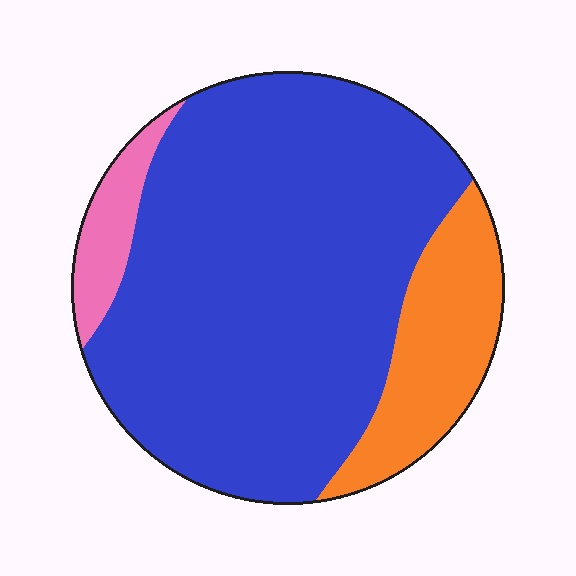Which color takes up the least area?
Pink, at roughly 5%.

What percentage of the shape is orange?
Orange covers 17% of the shape.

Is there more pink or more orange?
Orange.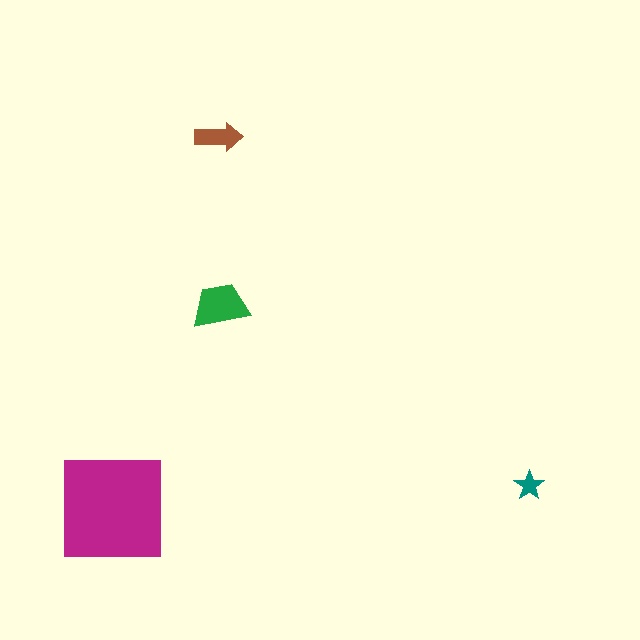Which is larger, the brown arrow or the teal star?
The brown arrow.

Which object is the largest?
The magenta square.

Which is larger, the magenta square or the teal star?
The magenta square.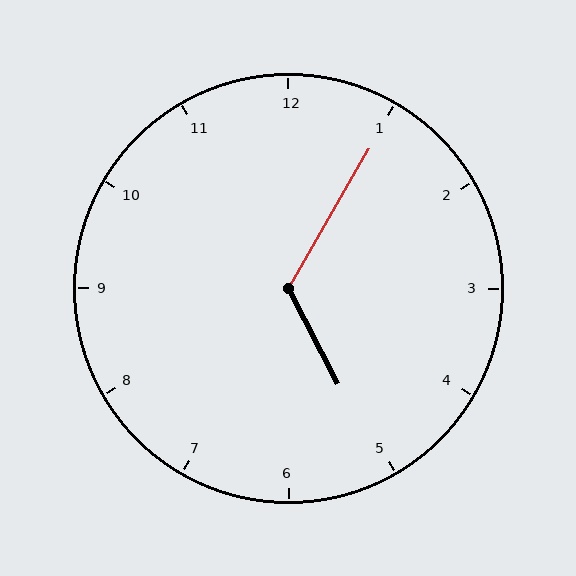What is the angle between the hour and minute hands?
Approximately 122 degrees.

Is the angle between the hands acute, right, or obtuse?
It is obtuse.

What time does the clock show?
5:05.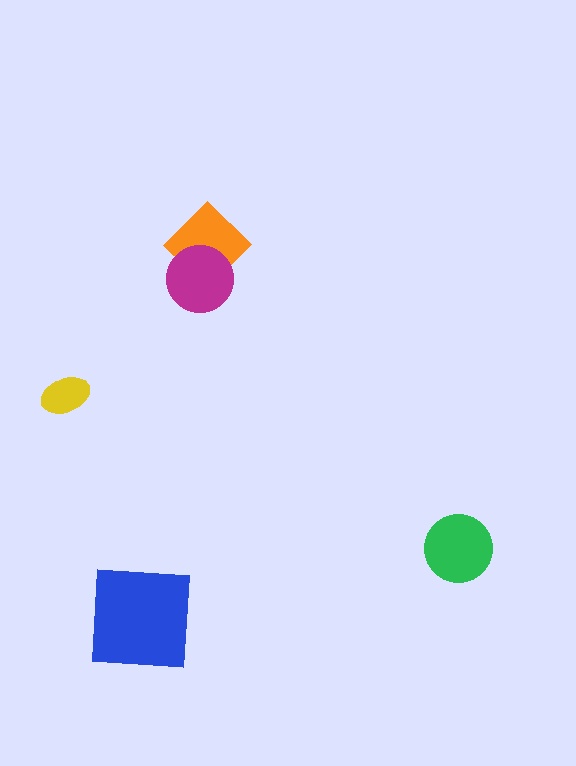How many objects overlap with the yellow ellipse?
0 objects overlap with the yellow ellipse.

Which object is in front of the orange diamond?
The magenta circle is in front of the orange diamond.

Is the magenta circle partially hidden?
No, no other shape covers it.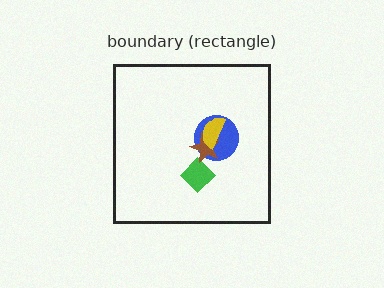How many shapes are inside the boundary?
4 inside, 0 outside.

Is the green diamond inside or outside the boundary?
Inside.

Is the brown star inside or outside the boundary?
Inside.